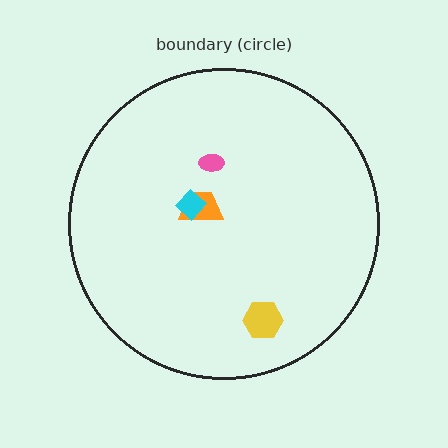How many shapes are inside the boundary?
4 inside, 0 outside.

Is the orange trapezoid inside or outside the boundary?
Inside.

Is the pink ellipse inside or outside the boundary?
Inside.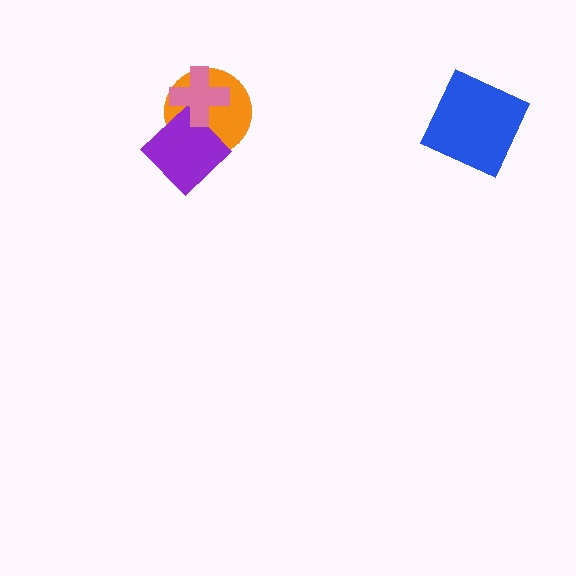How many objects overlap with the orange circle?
2 objects overlap with the orange circle.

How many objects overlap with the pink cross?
2 objects overlap with the pink cross.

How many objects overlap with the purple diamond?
2 objects overlap with the purple diamond.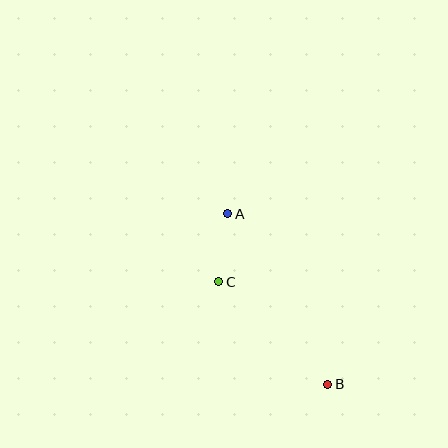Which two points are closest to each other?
Points A and C are closest to each other.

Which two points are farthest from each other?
Points A and B are farthest from each other.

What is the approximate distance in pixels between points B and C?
The distance between B and C is approximately 150 pixels.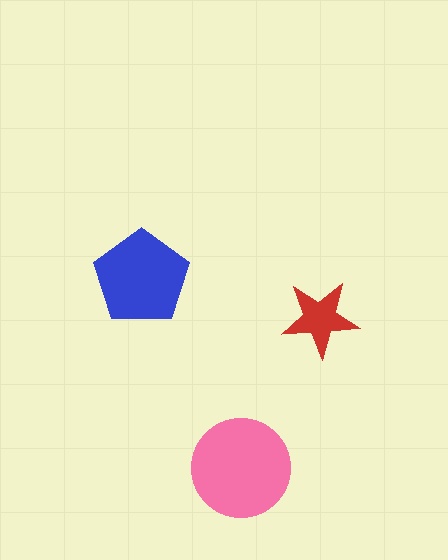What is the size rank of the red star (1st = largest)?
3rd.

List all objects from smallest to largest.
The red star, the blue pentagon, the pink circle.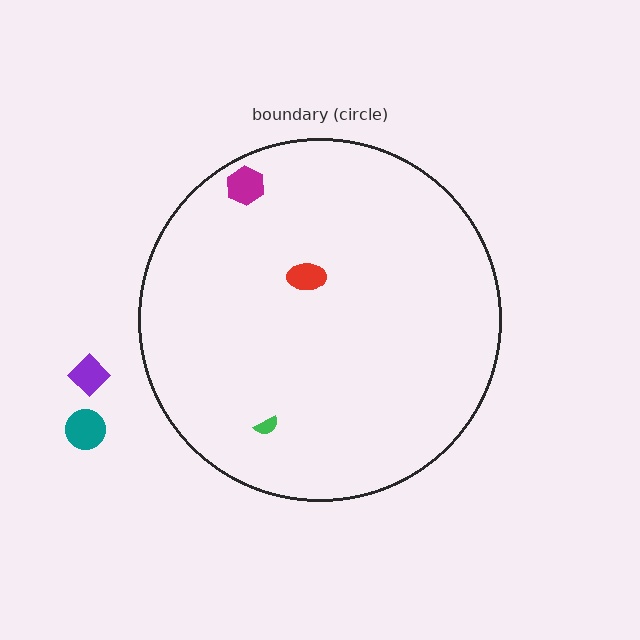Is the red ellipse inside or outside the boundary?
Inside.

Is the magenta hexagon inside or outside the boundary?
Inside.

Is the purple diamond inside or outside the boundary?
Outside.